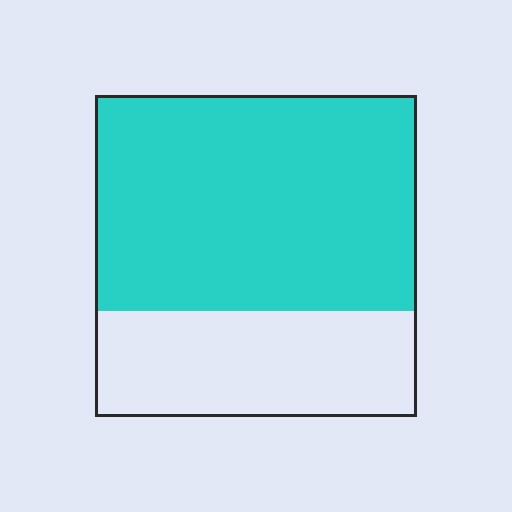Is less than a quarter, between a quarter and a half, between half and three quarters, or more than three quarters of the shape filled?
Between half and three quarters.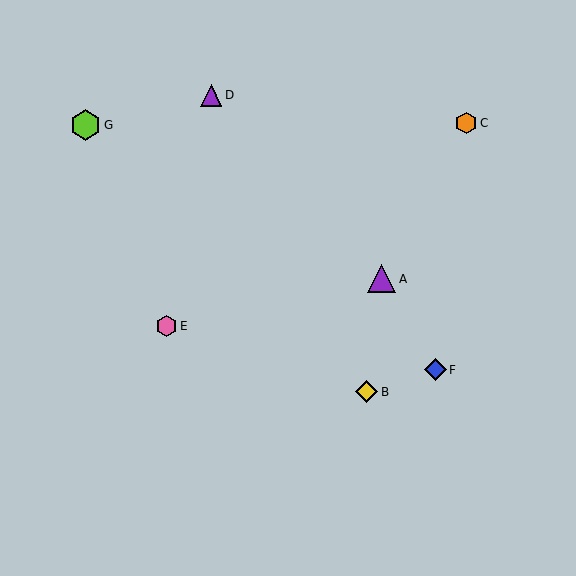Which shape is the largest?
The lime hexagon (labeled G) is the largest.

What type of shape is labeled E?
Shape E is a pink hexagon.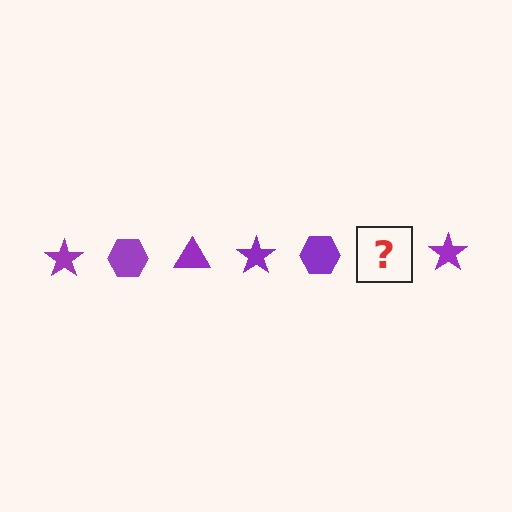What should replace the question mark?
The question mark should be replaced with a purple triangle.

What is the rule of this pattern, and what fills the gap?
The rule is that the pattern cycles through star, hexagon, triangle shapes in purple. The gap should be filled with a purple triangle.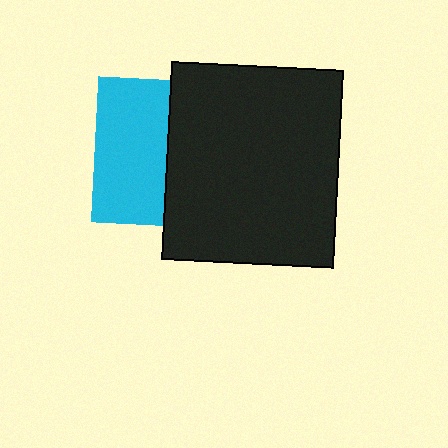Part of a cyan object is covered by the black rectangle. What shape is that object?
It is a square.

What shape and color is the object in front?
The object in front is a black rectangle.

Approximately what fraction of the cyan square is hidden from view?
Roughly 50% of the cyan square is hidden behind the black rectangle.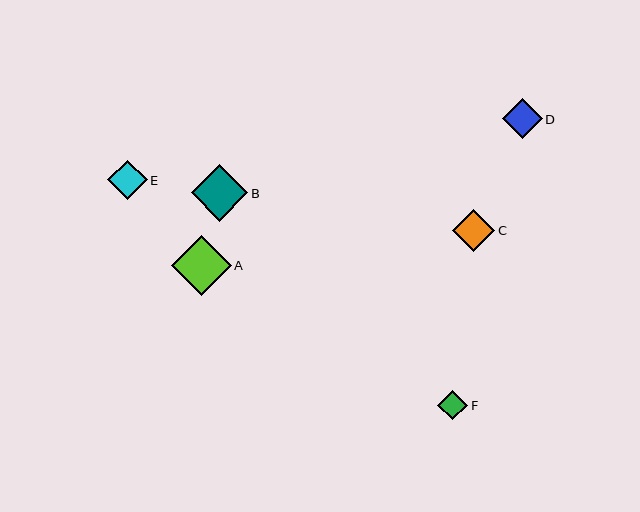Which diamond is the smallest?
Diamond F is the smallest with a size of approximately 30 pixels.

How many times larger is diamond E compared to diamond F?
Diamond E is approximately 1.3 times the size of diamond F.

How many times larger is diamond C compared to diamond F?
Diamond C is approximately 1.4 times the size of diamond F.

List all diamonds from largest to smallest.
From largest to smallest: A, B, C, E, D, F.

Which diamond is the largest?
Diamond A is the largest with a size of approximately 60 pixels.